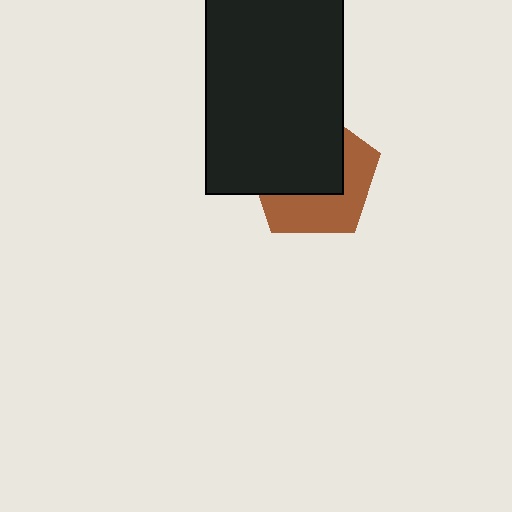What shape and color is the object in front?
The object in front is a black rectangle.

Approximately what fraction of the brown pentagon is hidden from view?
Roughly 55% of the brown pentagon is hidden behind the black rectangle.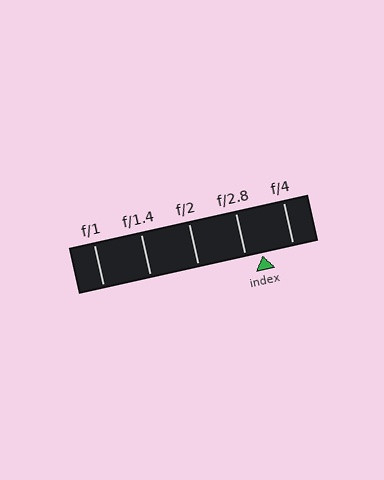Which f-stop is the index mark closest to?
The index mark is closest to f/2.8.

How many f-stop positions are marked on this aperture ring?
There are 5 f-stop positions marked.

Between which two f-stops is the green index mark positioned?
The index mark is between f/2.8 and f/4.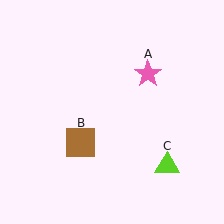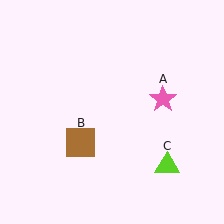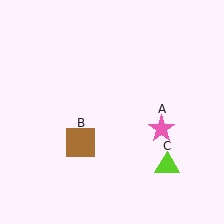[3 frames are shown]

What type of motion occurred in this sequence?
The pink star (object A) rotated clockwise around the center of the scene.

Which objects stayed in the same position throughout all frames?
Brown square (object B) and lime triangle (object C) remained stationary.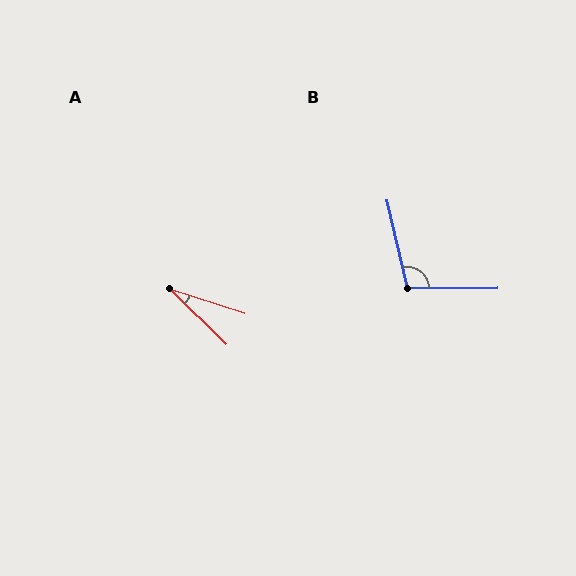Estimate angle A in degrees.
Approximately 26 degrees.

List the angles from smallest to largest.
A (26°), B (103°).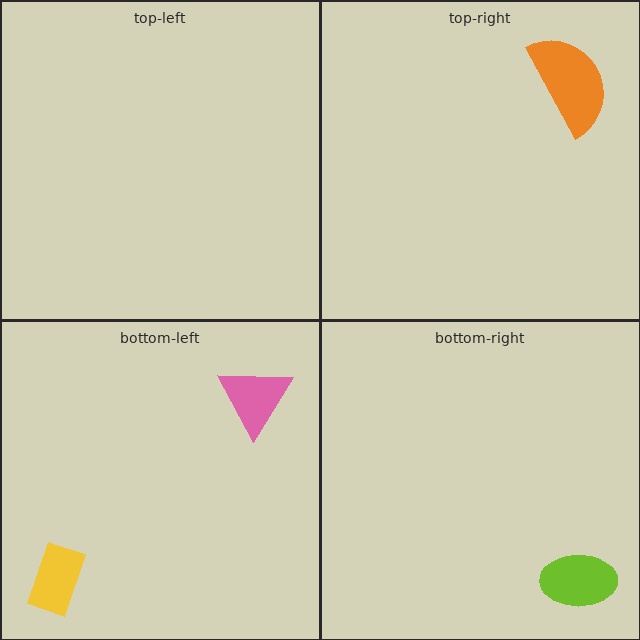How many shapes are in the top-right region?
1.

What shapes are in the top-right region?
The orange semicircle.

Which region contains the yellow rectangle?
The bottom-left region.